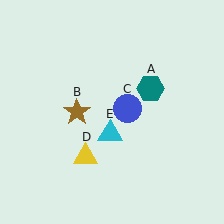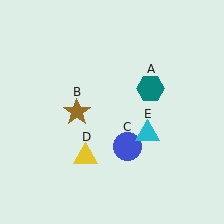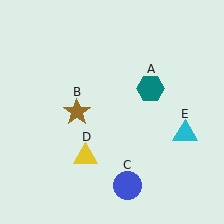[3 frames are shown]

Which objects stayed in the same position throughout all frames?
Teal hexagon (object A) and brown star (object B) and yellow triangle (object D) remained stationary.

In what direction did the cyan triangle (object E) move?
The cyan triangle (object E) moved right.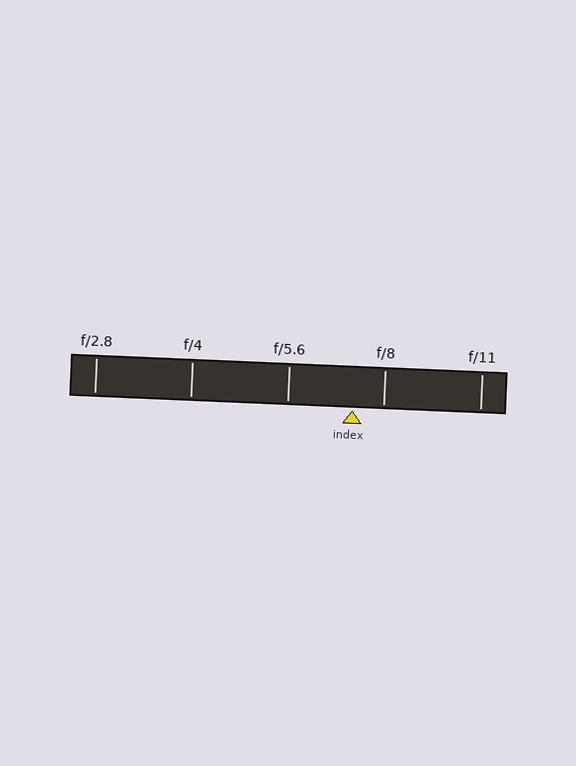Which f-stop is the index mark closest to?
The index mark is closest to f/8.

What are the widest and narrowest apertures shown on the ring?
The widest aperture shown is f/2.8 and the narrowest is f/11.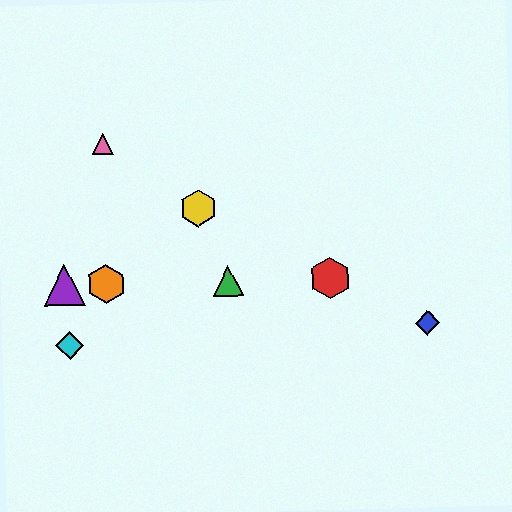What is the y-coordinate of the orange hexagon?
The orange hexagon is at y≈284.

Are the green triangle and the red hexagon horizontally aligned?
Yes, both are at y≈281.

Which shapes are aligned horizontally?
The red hexagon, the green triangle, the purple triangle, the orange hexagon are aligned horizontally.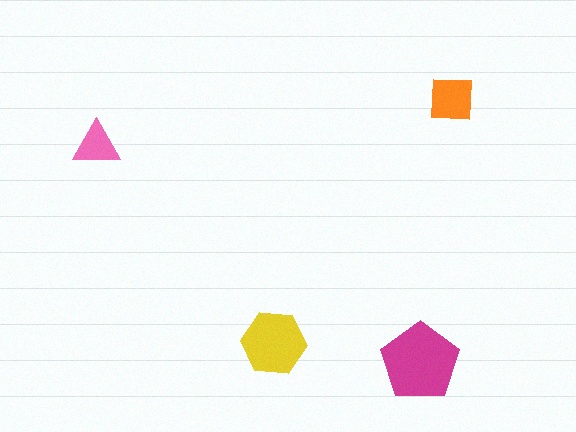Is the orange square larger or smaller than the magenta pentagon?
Smaller.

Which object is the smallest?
The pink triangle.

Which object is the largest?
The magenta pentagon.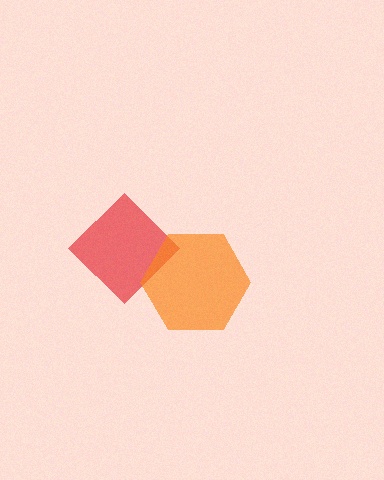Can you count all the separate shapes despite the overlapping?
Yes, there are 2 separate shapes.